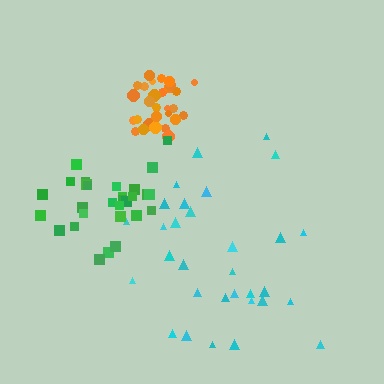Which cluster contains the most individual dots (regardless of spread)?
Cyan (31).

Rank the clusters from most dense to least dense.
orange, green, cyan.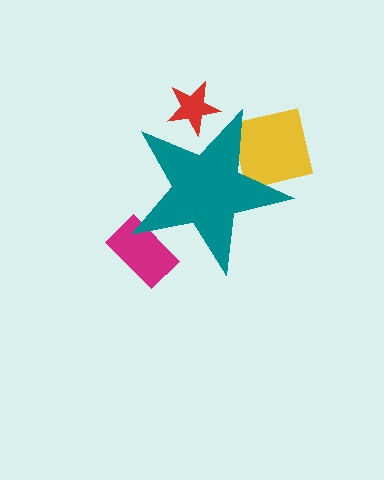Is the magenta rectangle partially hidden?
Yes, the magenta rectangle is partially hidden behind the teal star.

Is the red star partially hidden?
Yes, the red star is partially hidden behind the teal star.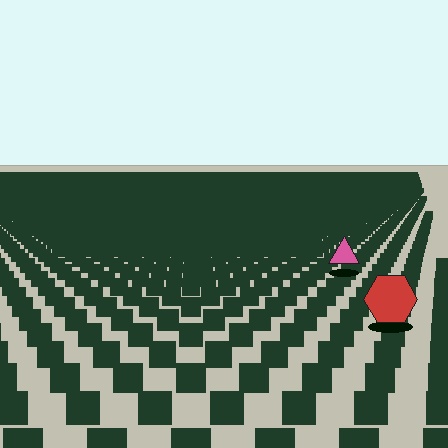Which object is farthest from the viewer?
The pink triangle is farthest from the viewer. It appears smaller and the ground texture around it is denser.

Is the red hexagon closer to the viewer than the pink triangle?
Yes. The red hexagon is closer — you can tell from the texture gradient: the ground texture is coarser near it.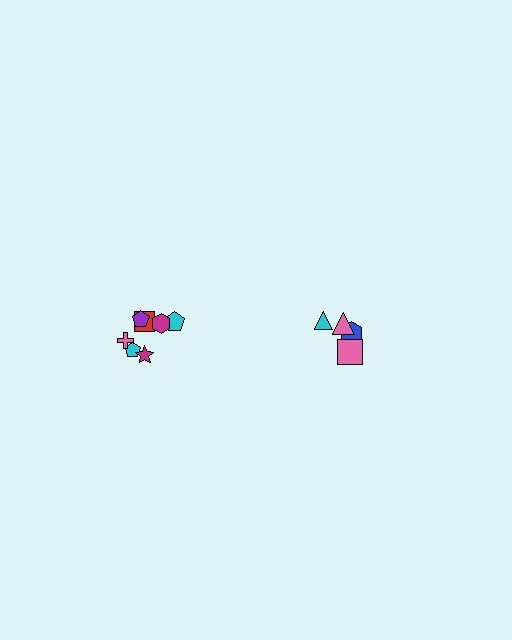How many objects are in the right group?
There are 4 objects.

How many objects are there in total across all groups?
There are 11 objects.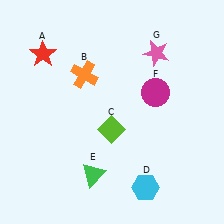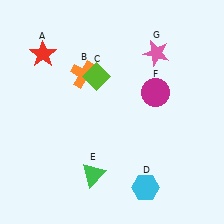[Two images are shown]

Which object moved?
The lime diamond (C) moved up.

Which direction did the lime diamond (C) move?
The lime diamond (C) moved up.